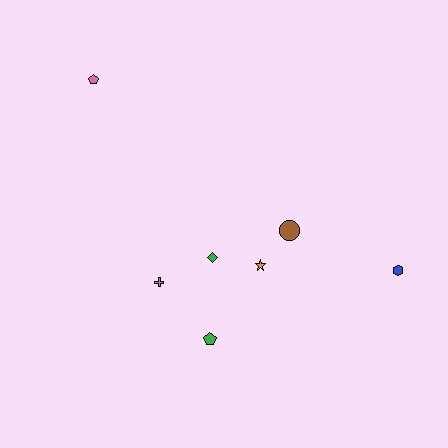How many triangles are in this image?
There are no triangles.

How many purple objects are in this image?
There are no purple objects.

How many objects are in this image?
There are 7 objects.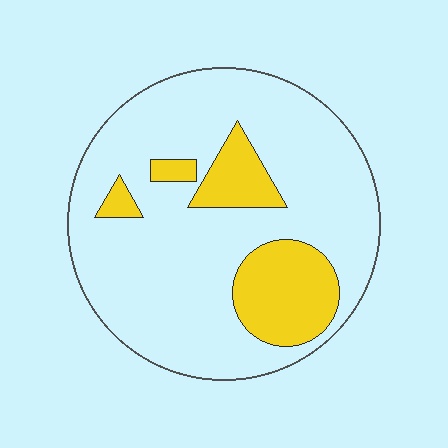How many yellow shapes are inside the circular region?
4.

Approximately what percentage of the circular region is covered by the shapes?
Approximately 20%.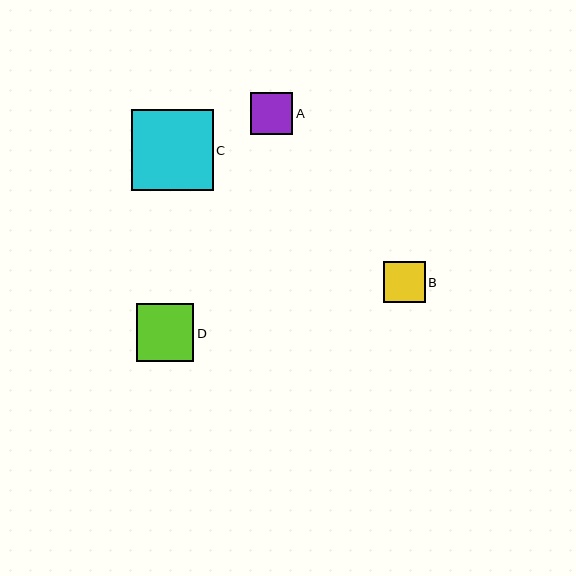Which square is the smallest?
Square B is the smallest with a size of approximately 41 pixels.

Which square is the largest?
Square C is the largest with a size of approximately 82 pixels.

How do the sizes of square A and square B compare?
Square A and square B are approximately the same size.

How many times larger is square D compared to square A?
Square D is approximately 1.3 times the size of square A.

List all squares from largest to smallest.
From largest to smallest: C, D, A, B.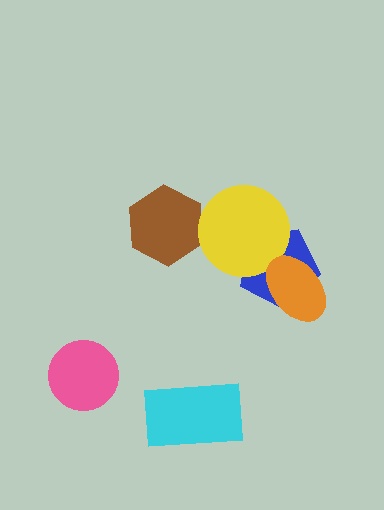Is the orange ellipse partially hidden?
No, no other shape covers it.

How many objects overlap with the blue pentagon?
2 objects overlap with the blue pentagon.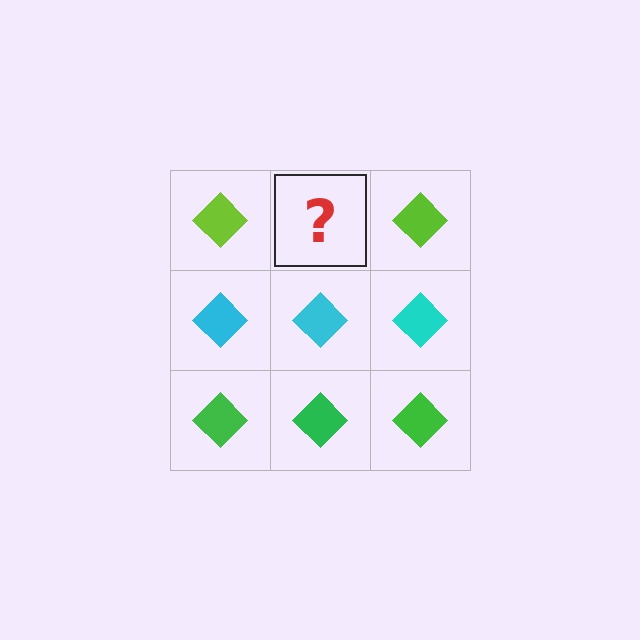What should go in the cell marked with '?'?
The missing cell should contain a lime diamond.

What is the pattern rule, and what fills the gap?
The rule is that each row has a consistent color. The gap should be filled with a lime diamond.